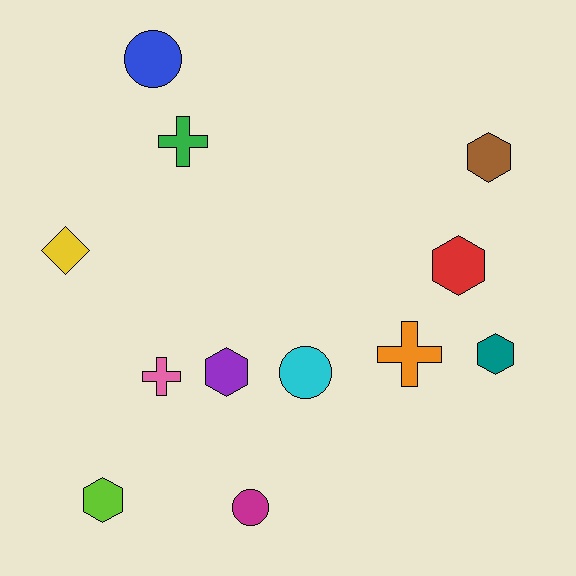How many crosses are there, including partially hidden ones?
There are 3 crosses.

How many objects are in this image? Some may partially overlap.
There are 12 objects.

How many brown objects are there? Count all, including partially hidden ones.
There is 1 brown object.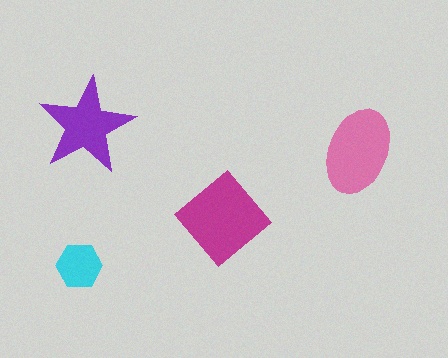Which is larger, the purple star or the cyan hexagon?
The purple star.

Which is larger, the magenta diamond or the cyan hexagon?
The magenta diamond.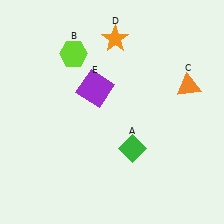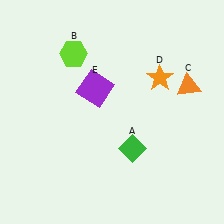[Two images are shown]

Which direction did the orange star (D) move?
The orange star (D) moved right.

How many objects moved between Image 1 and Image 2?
1 object moved between the two images.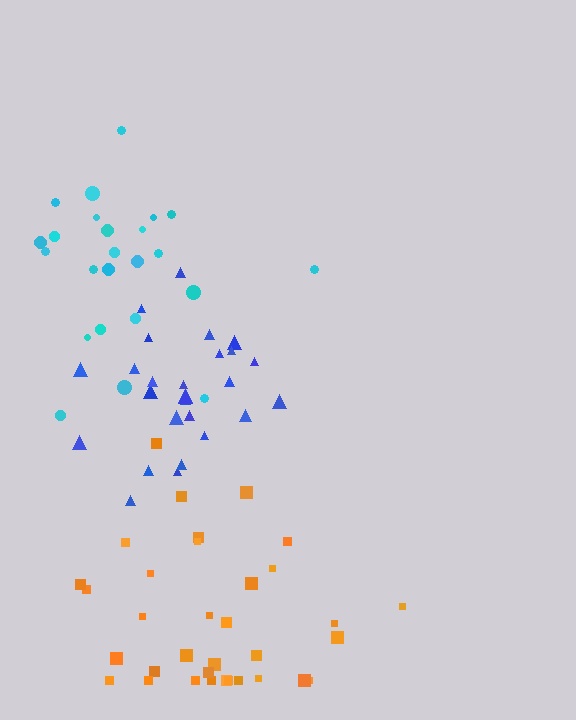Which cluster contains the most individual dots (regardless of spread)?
Orange (35).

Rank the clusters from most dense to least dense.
blue, orange, cyan.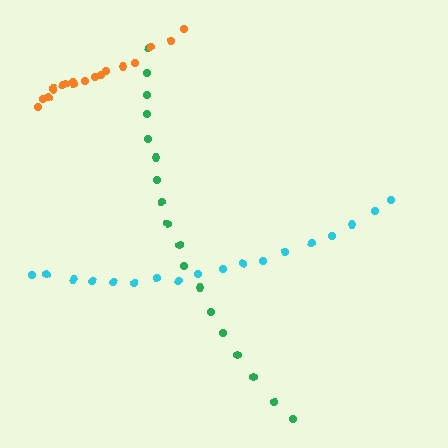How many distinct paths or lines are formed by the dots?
There are 3 distinct paths.